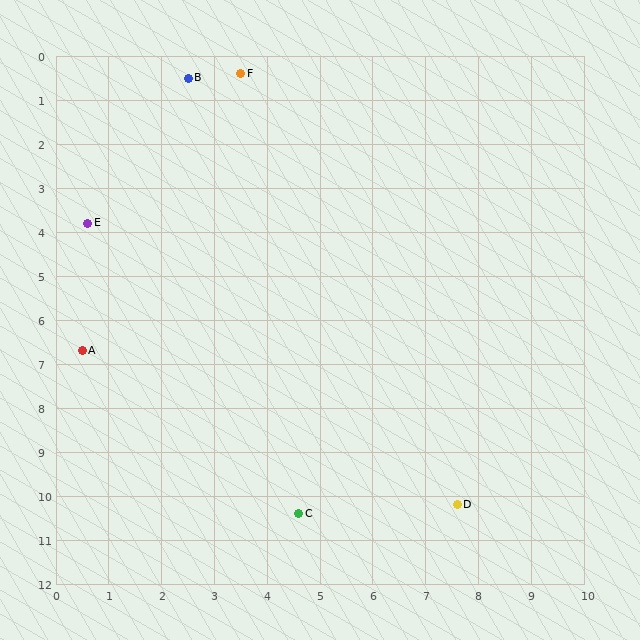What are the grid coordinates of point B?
Point B is at approximately (2.5, 0.5).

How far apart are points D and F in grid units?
Points D and F are about 10.6 grid units apart.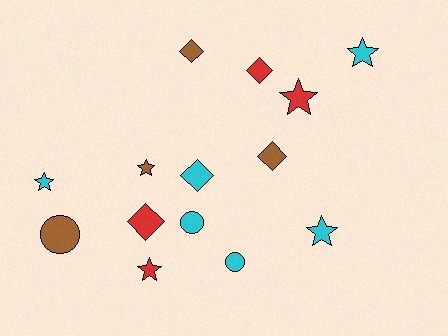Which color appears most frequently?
Cyan, with 6 objects.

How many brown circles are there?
There is 1 brown circle.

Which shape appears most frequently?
Star, with 6 objects.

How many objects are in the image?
There are 14 objects.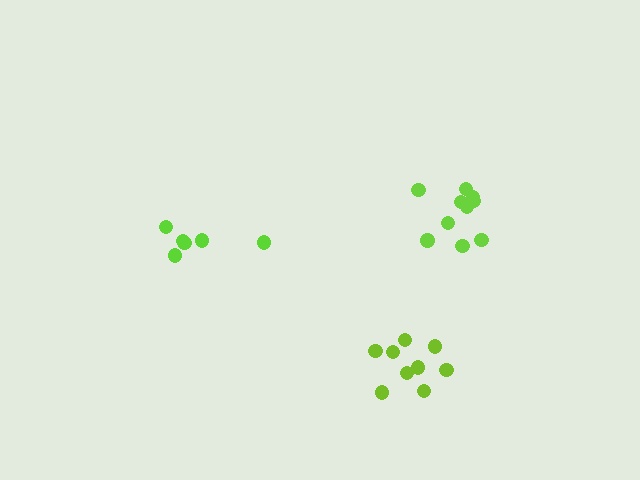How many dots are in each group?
Group 1: 6 dots, Group 2: 9 dots, Group 3: 10 dots (25 total).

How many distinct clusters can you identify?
There are 3 distinct clusters.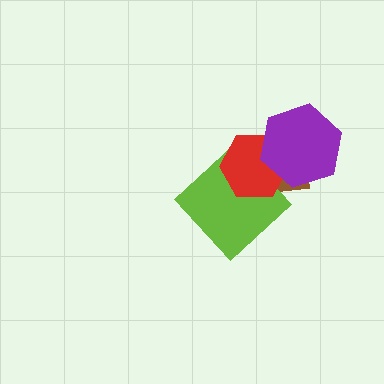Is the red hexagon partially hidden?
Yes, it is partially covered by another shape.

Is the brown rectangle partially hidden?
Yes, it is partially covered by another shape.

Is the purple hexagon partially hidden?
No, no other shape covers it.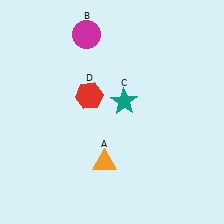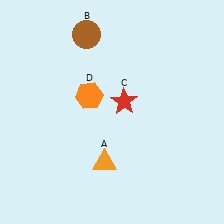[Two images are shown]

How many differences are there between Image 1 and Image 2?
There are 3 differences between the two images.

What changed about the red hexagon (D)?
In Image 1, D is red. In Image 2, it changed to orange.